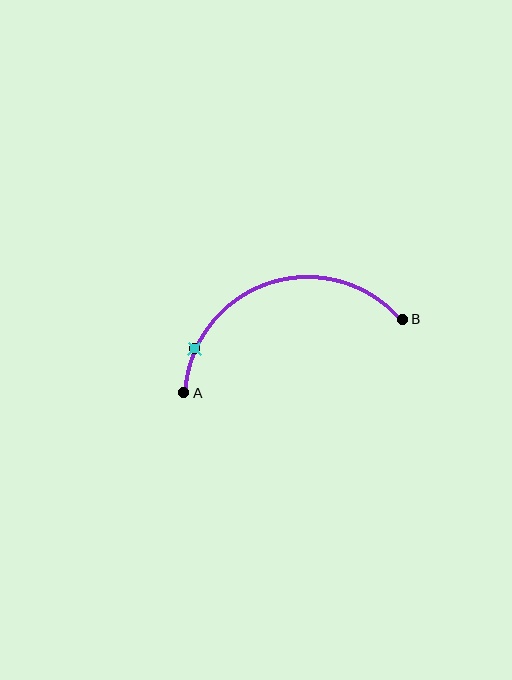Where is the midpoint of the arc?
The arc midpoint is the point on the curve farthest from the straight line joining A and B. It sits above that line.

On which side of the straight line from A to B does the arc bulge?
The arc bulges above the straight line connecting A and B.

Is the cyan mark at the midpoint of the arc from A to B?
No. The cyan mark lies on the arc but is closer to endpoint A. The arc midpoint would be at the point on the curve equidistant along the arc from both A and B.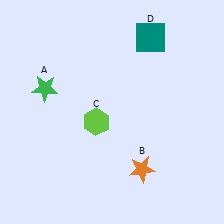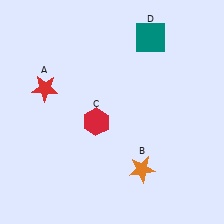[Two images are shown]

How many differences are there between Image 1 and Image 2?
There are 2 differences between the two images.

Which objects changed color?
A changed from green to red. C changed from lime to red.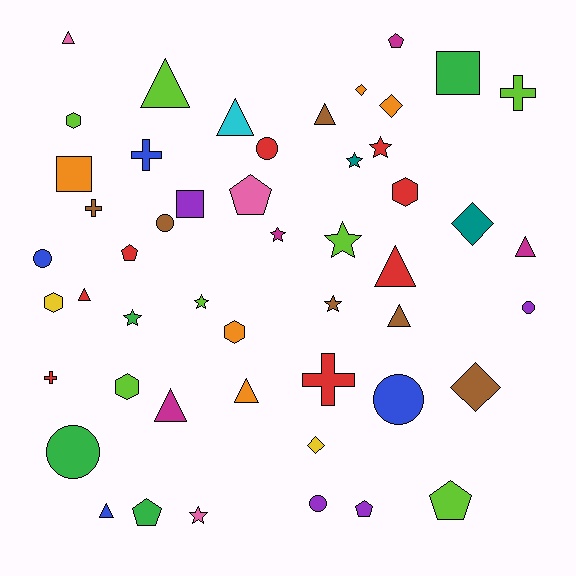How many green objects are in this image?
There are 4 green objects.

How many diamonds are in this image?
There are 5 diamonds.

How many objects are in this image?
There are 50 objects.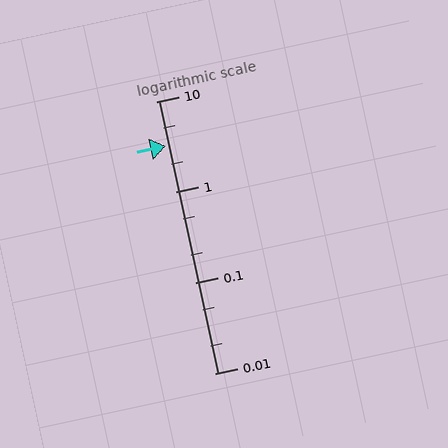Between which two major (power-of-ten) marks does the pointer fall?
The pointer is between 1 and 10.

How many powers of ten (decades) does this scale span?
The scale spans 3 decades, from 0.01 to 10.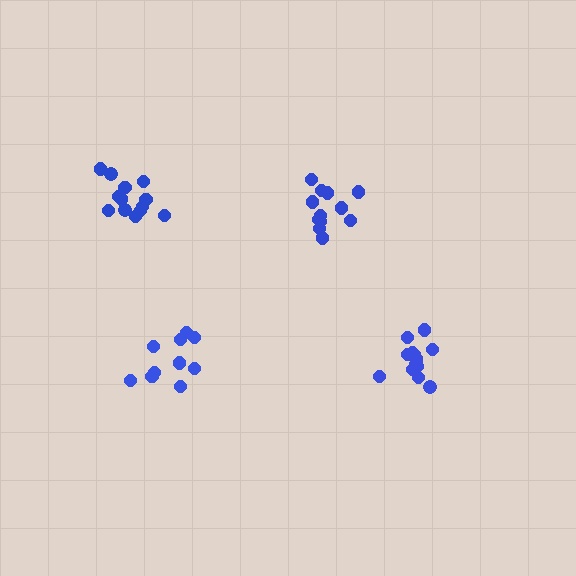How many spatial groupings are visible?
There are 4 spatial groupings.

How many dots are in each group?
Group 1: 13 dots, Group 2: 14 dots, Group 3: 12 dots, Group 4: 11 dots (50 total).